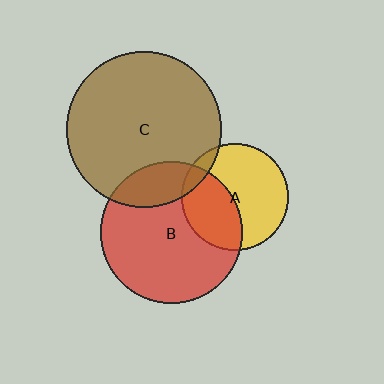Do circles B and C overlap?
Yes.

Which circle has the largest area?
Circle C (brown).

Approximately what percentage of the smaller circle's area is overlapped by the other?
Approximately 20%.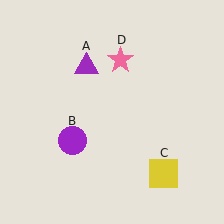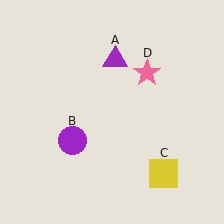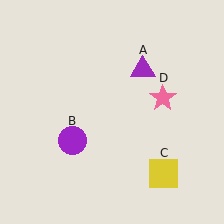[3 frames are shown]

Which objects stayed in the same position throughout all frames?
Purple circle (object B) and yellow square (object C) remained stationary.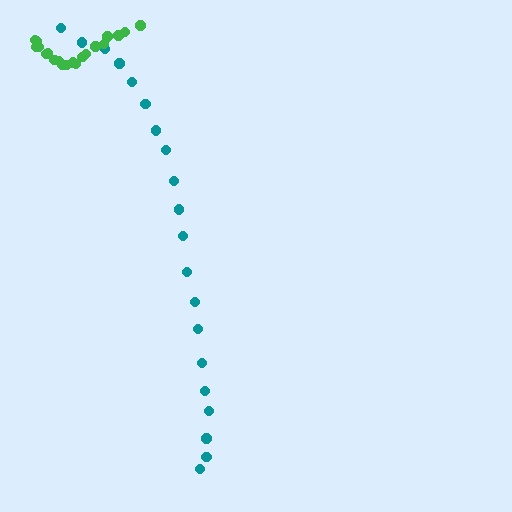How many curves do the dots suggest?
There are 2 distinct paths.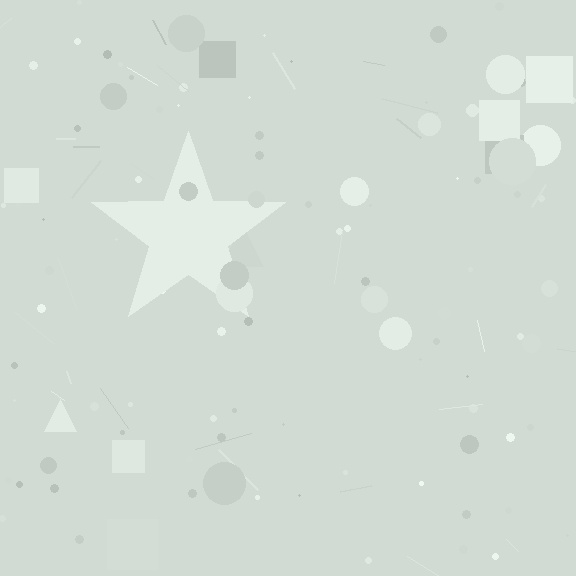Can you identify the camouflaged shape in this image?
The camouflaged shape is a star.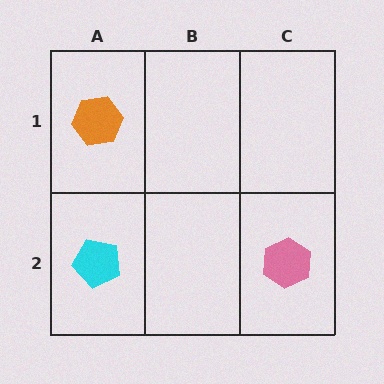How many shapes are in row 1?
1 shape.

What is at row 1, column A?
An orange hexagon.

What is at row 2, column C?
A pink hexagon.